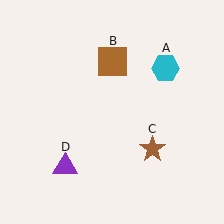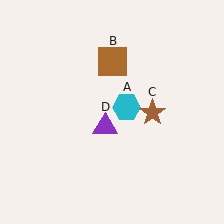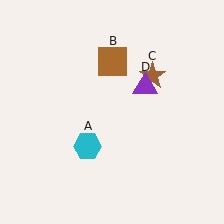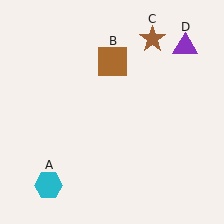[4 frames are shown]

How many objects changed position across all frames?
3 objects changed position: cyan hexagon (object A), brown star (object C), purple triangle (object D).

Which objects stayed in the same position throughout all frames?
Brown square (object B) remained stationary.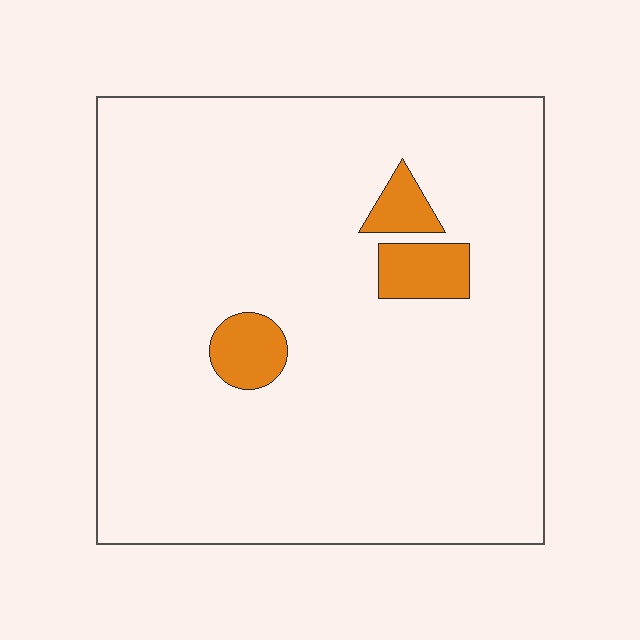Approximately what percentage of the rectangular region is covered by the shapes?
Approximately 5%.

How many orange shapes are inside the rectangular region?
3.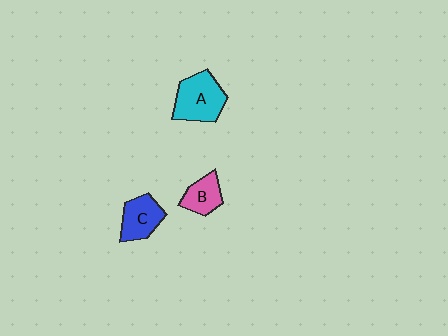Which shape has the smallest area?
Shape B (pink).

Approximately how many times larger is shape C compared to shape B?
Approximately 1.3 times.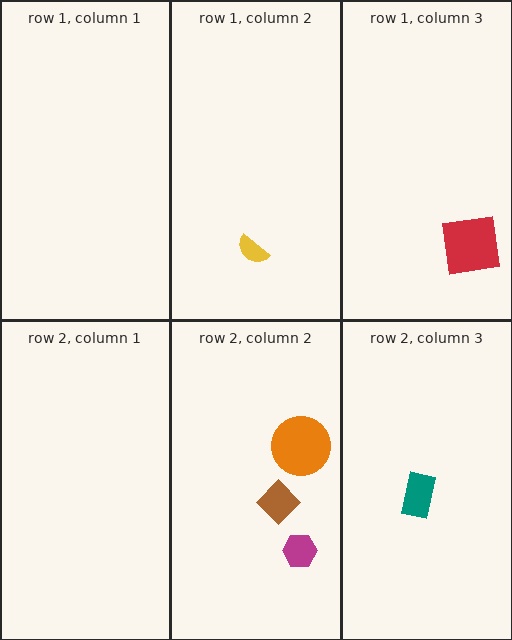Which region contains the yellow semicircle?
The row 1, column 2 region.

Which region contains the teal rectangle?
The row 2, column 3 region.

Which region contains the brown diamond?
The row 2, column 2 region.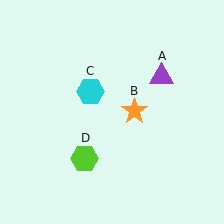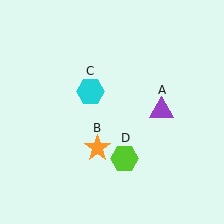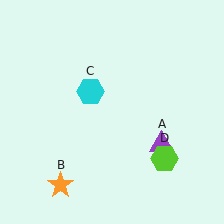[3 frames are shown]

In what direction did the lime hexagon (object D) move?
The lime hexagon (object D) moved right.